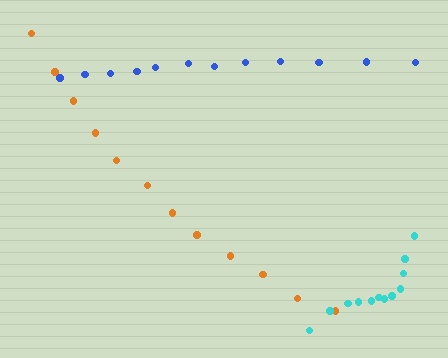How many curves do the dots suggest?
There are 3 distinct paths.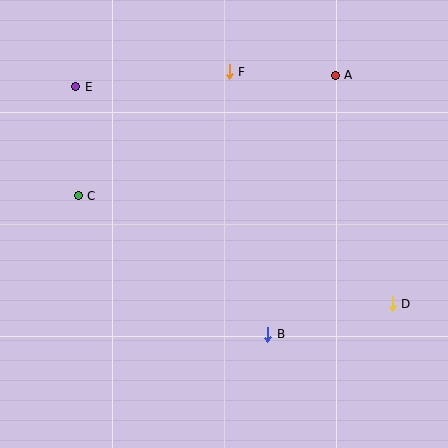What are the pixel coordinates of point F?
Point F is at (229, 72).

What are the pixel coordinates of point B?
Point B is at (268, 334).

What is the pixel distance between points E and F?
The distance between E and F is 154 pixels.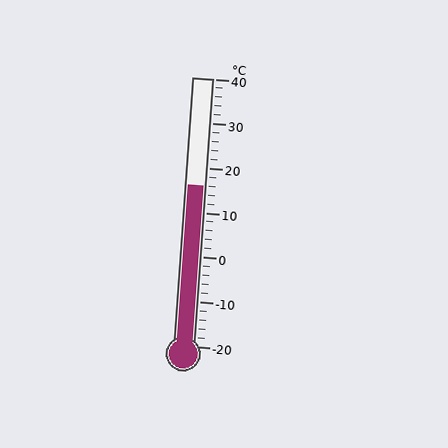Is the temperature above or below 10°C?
The temperature is above 10°C.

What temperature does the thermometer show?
The thermometer shows approximately 16°C.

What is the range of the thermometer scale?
The thermometer scale ranges from -20°C to 40°C.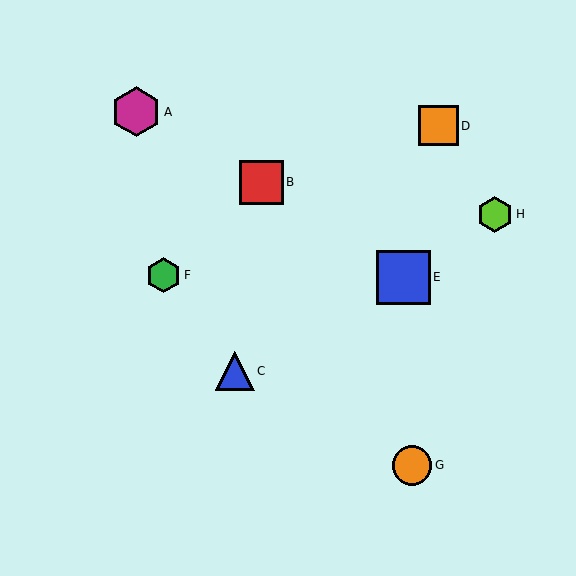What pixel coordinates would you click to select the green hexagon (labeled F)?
Click at (164, 275) to select the green hexagon F.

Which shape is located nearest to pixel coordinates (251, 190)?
The red square (labeled B) at (262, 182) is nearest to that location.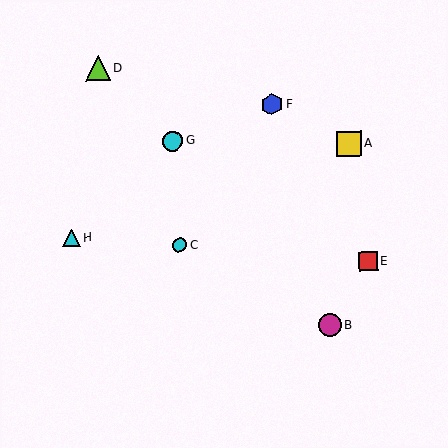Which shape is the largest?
The yellow square (labeled A) is the largest.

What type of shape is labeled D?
Shape D is a lime triangle.